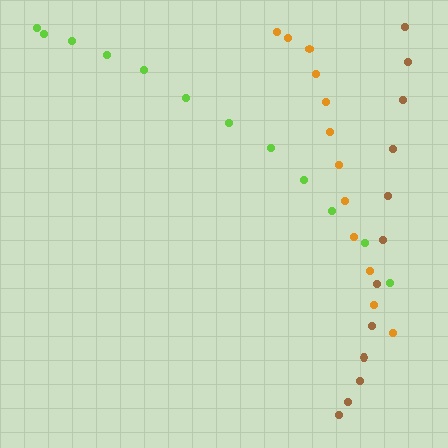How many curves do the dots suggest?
There are 3 distinct paths.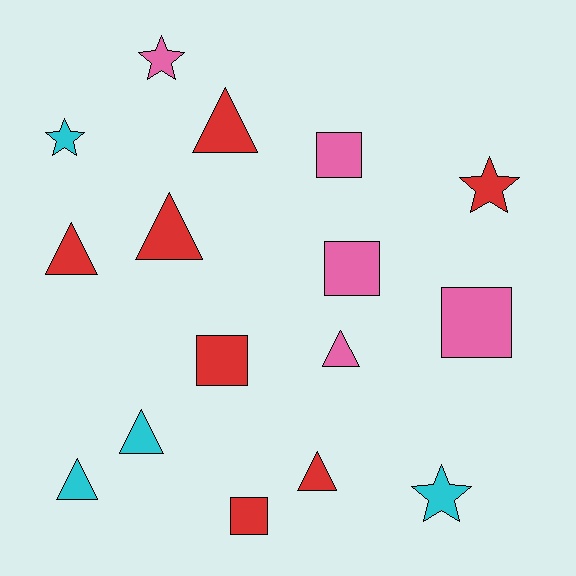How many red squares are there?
There are 2 red squares.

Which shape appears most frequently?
Triangle, with 7 objects.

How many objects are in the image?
There are 16 objects.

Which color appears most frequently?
Red, with 7 objects.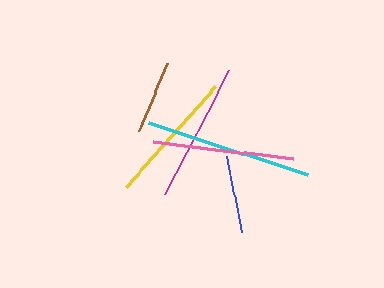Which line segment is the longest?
The cyan line is the longest at approximately 168 pixels.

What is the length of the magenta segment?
The magenta segment is approximately 140 pixels long.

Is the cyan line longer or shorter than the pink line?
The cyan line is longer than the pink line.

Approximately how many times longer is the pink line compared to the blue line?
The pink line is approximately 1.8 times the length of the blue line.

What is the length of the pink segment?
The pink segment is approximately 141 pixels long.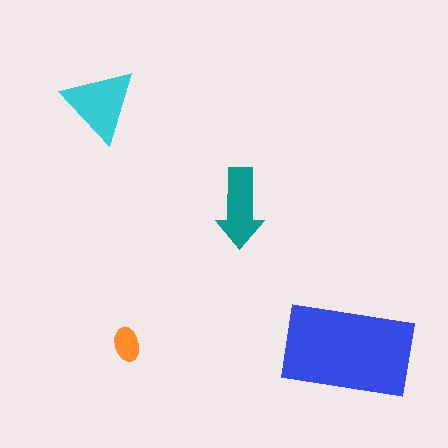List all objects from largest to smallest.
The blue rectangle, the cyan triangle, the teal arrow, the orange ellipse.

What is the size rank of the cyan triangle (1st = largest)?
2nd.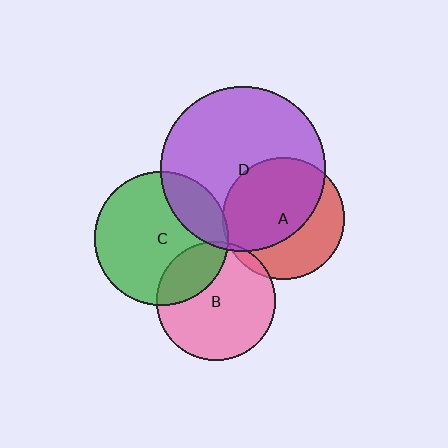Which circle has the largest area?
Circle D (purple).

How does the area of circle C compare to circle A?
Approximately 1.2 times.